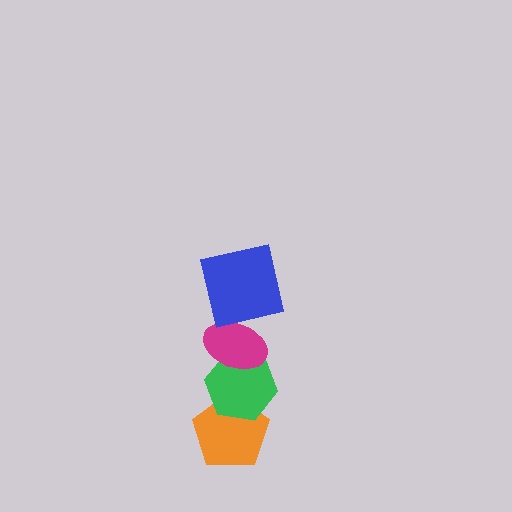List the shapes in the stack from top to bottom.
From top to bottom: the blue square, the magenta ellipse, the green hexagon, the orange pentagon.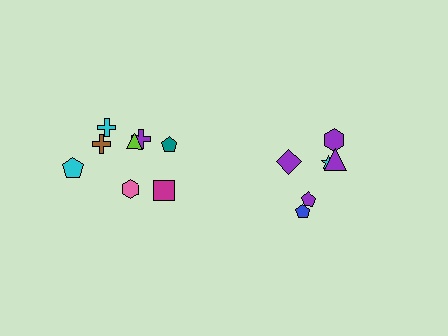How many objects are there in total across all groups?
There are 14 objects.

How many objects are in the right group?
There are 6 objects.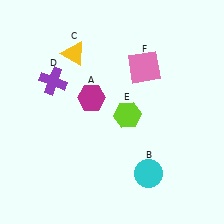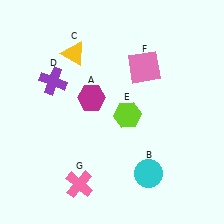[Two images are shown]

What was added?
A pink cross (G) was added in Image 2.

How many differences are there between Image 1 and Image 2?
There is 1 difference between the two images.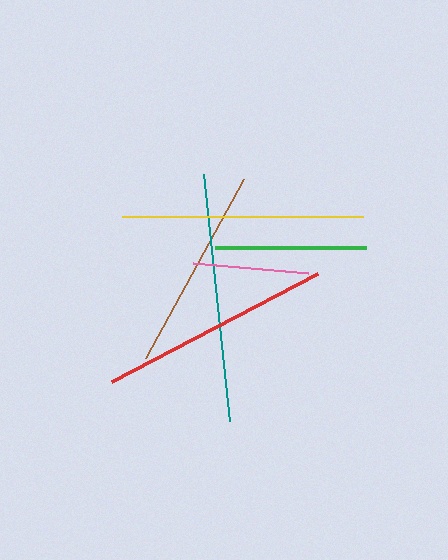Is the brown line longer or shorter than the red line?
The red line is longer than the brown line.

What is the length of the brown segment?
The brown segment is approximately 205 pixels long.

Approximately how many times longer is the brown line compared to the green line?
The brown line is approximately 1.4 times the length of the green line.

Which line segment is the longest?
The teal line is the longest at approximately 249 pixels.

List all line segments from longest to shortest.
From longest to shortest: teal, yellow, red, brown, green, pink.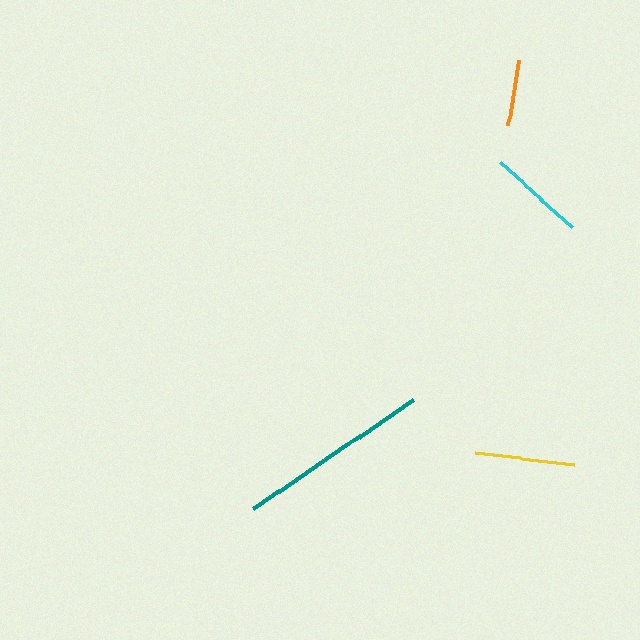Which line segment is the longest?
The teal line is the longest at approximately 194 pixels.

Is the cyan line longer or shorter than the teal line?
The teal line is longer than the cyan line.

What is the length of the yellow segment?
The yellow segment is approximately 99 pixels long.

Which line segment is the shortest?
The orange line is the shortest at approximately 67 pixels.